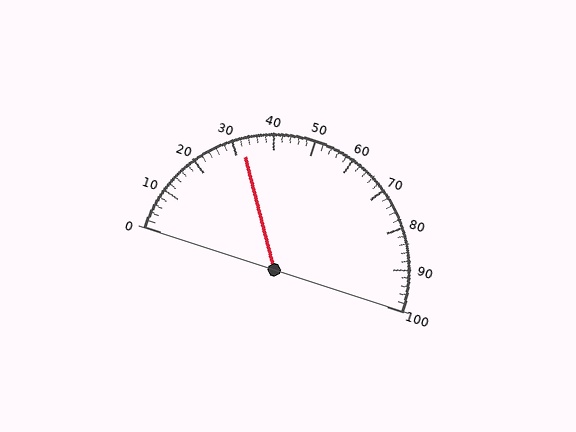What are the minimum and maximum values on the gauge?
The gauge ranges from 0 to 100.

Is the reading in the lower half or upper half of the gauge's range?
The reading is in the lower half of the range (0 to 100).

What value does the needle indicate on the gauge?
The needle indicates approximately 32.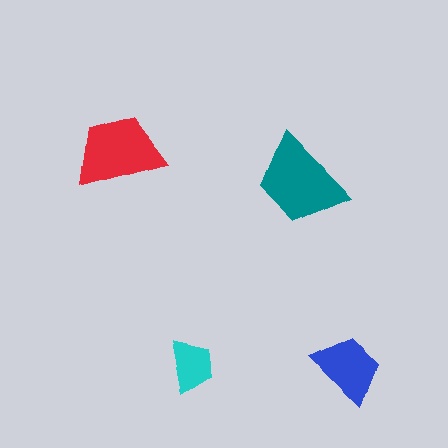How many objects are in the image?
There are 4 objects in the image.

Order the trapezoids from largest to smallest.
the teal one, the red one, the blue one, the cyan one.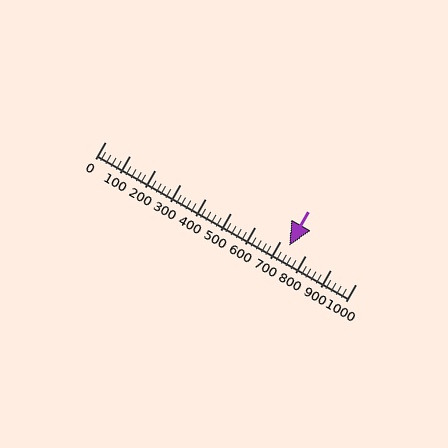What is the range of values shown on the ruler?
The ruler shows values from 0 to 1000.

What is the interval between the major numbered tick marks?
The major tick marks are spaced 100 units apart.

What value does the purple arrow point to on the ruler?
The purple arrow points to approximately 735.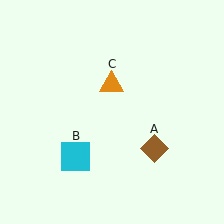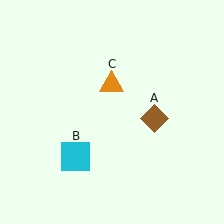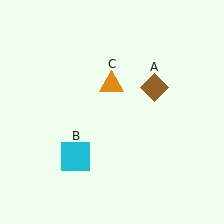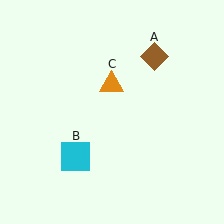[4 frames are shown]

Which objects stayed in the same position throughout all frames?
Cyan square (object B) and orange triangle (object C) remained stationary.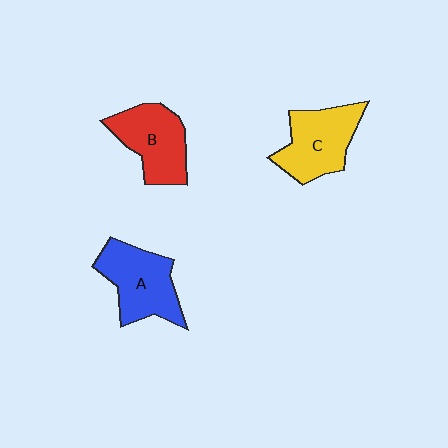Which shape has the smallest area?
Shape B (red).